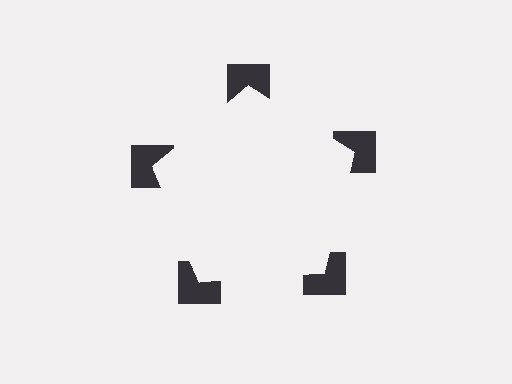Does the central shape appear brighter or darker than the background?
It typically appears slightly brighter than the background, even though no actual brightness change is drawn.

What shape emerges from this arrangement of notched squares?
An illusory pentagon — its edges are inferred from the aligned wedge cuts in the notched squares, not physically drawn.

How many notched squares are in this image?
There are 5 — one at each vertex of the illusory pentagon.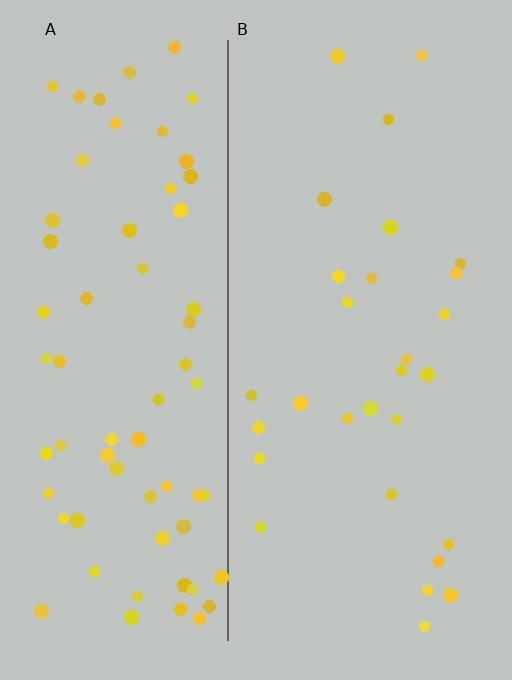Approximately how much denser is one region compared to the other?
Approximately 2.4× — region A over region B.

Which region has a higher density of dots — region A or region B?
A (the left).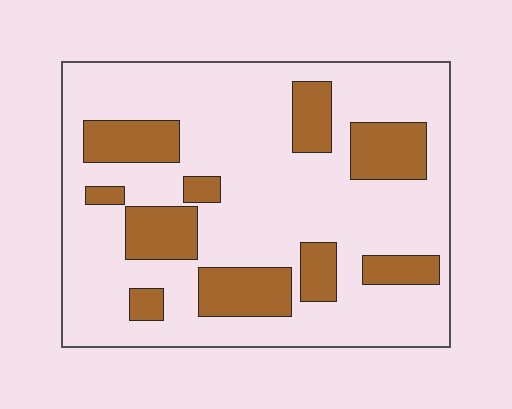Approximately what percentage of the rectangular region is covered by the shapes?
Approximately 25%.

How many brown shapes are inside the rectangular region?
10.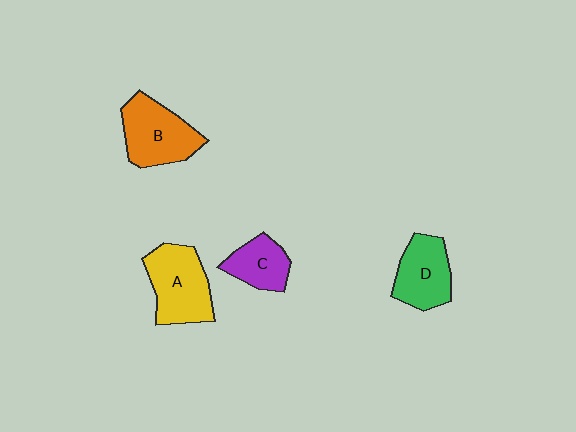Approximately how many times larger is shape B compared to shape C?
Approximately 1.5 times.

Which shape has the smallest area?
Shape C (purple).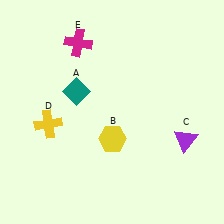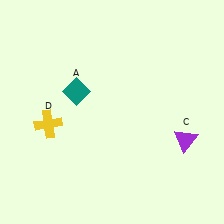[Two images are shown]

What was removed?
The yellow hexagon (B), the magenta cross (E) were removed in Image 2.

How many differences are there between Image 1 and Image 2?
There are 2 differences between the two images.